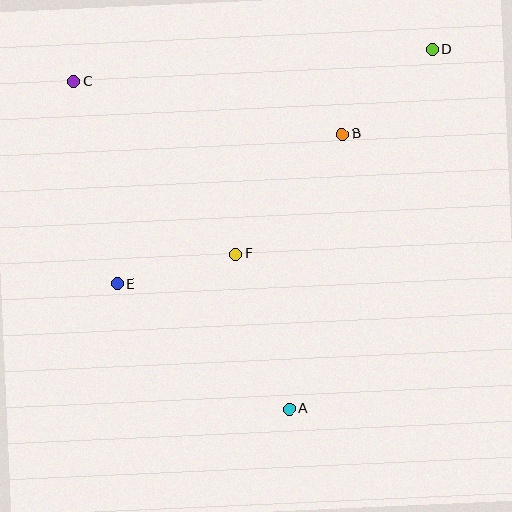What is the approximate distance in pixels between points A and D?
The distance between A and D is approximately 387 pixels.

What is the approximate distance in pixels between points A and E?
The distance between A and E is approximately 212 pixels.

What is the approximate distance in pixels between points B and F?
The distance between B and F is approximately 160 pixels.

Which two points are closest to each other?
Points E and F are closest to each other.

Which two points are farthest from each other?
Points D and E are farthest from each other.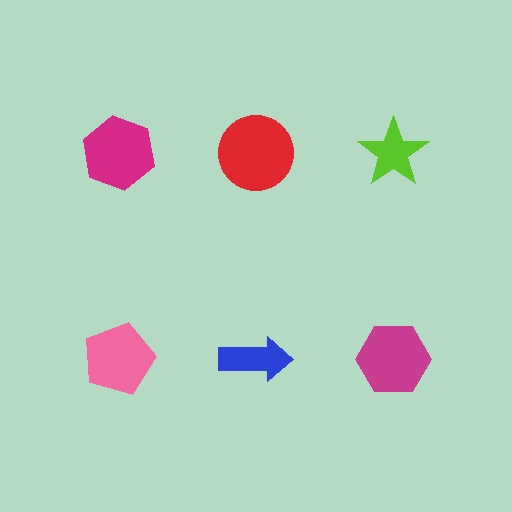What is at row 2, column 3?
A magenta hexagon.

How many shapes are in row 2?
3 shapes.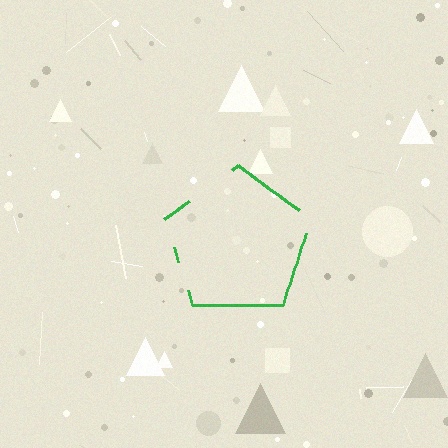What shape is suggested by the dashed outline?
The dashed outline suggests a pentagon.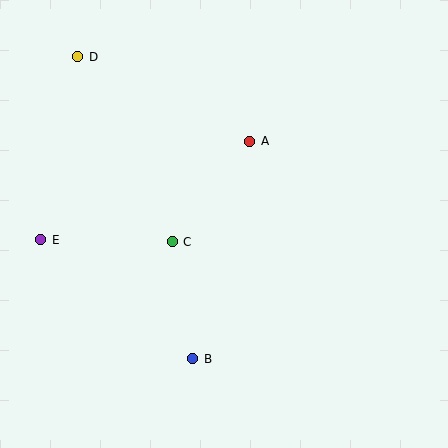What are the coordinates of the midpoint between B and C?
The midpoint between B and C is at (183, 300).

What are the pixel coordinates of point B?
Point B is at (193, 359).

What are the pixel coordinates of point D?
Point D is at (78, 57).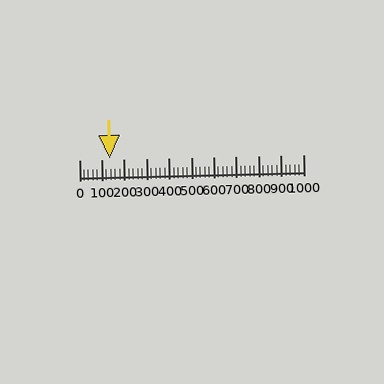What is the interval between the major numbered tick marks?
The major tick marks are spaced 100 units apart.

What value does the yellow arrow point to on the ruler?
The yellow arrow points to approximately 134.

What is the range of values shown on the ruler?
The ruler shows values from 0 to 1000.